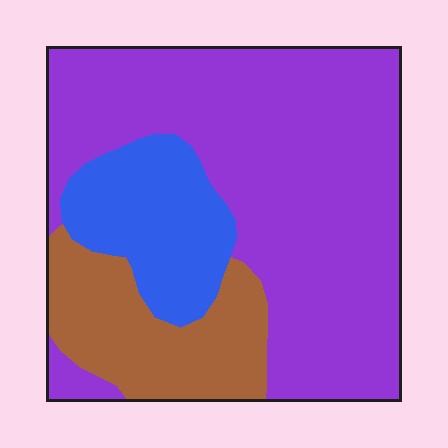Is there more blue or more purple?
Purple.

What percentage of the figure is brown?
Brown covers 20% of the figure.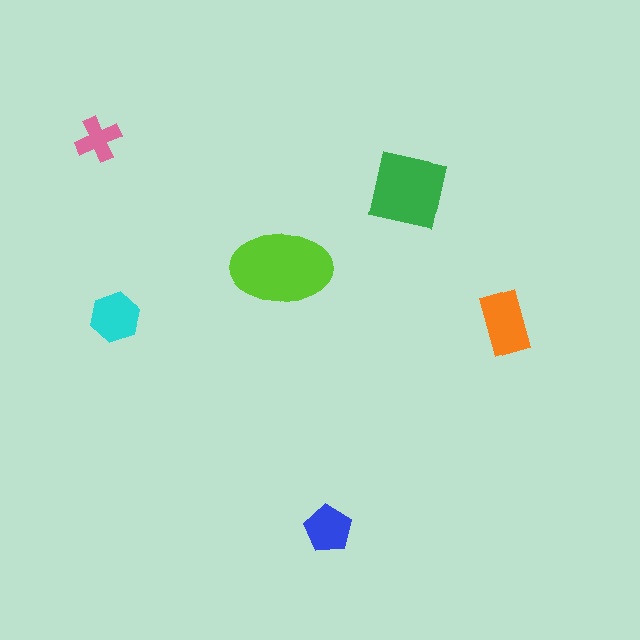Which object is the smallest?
The pink cross.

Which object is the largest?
The lime ellipse.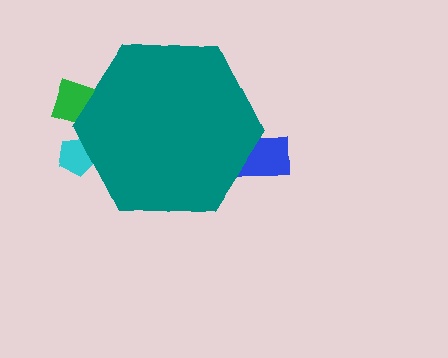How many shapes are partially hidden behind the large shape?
3 shapes are partially hidden.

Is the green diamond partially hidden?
Yes, the green diamond is partially hidden behind the teal hexagon.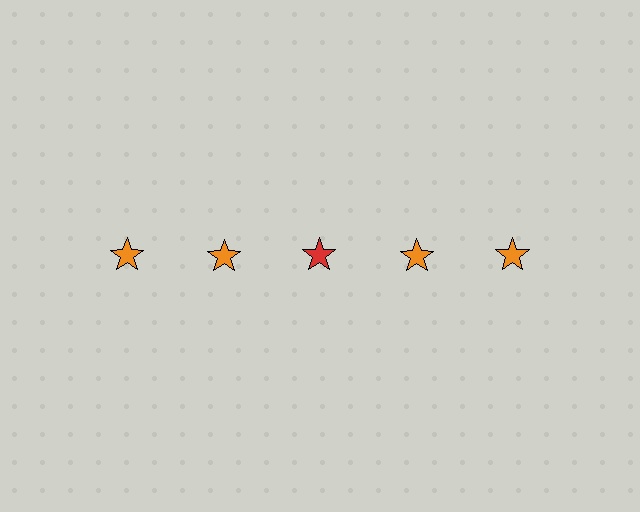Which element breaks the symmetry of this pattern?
The red star in the top row, center column breaks the symmetry. All other shapes are orange stars.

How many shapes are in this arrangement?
There are 5 shapes arranged in a grid pattern.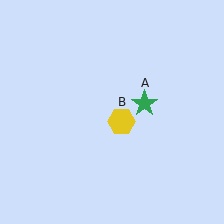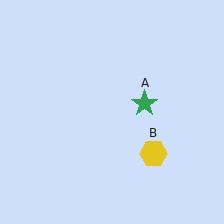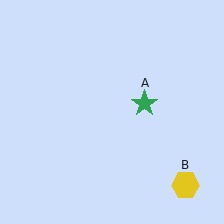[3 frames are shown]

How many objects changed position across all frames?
1 object changed position: yellow hexagon (object B).